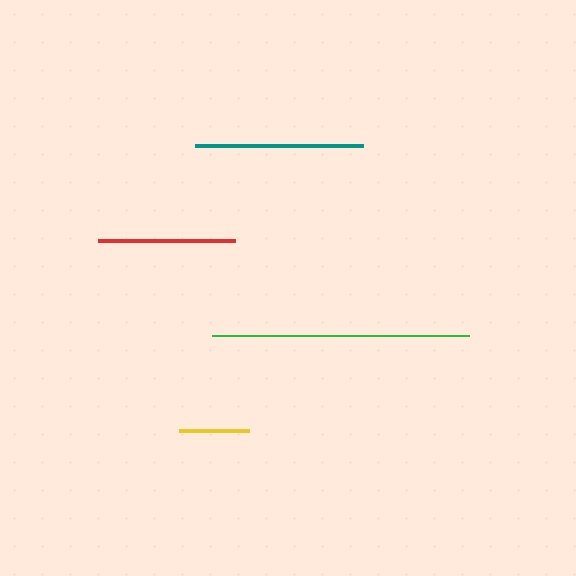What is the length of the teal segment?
The teal segment is approximately 168 pixels long.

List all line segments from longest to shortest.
From longest to shortest: green, teal, red, yellow.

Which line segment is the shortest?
The yellow line is the shortest at approximately 70 pixels.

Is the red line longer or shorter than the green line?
The green line is longer than the red line.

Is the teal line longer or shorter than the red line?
The teal line is longer than the red line.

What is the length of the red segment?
The red segment is approximately 137 pixels long.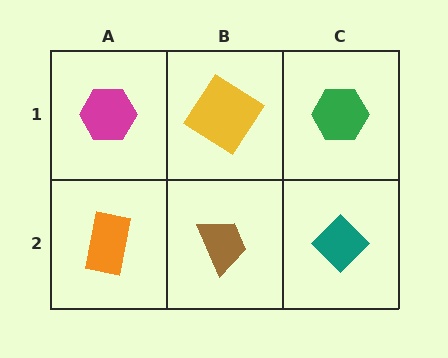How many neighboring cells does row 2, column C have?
2.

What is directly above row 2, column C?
A green hexagon.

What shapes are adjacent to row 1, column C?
A teal diamond (row 2, column C), a yellow diamond (row 1, column B).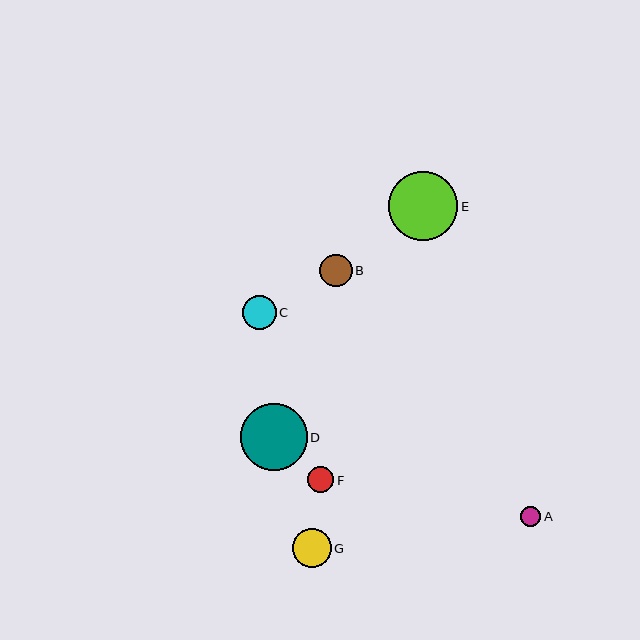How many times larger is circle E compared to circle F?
Circle E is approximately 2.6 times the size of circle F.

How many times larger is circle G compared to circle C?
Circle G is approximately 1.1 times the size of circle C.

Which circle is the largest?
Circle E is the largest with a size of approximately 69 pixels.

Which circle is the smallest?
Circle A is the smallest with a size of approximately 20 pixels.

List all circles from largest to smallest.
From largest to smallest: E, D, G, C, B, F, A.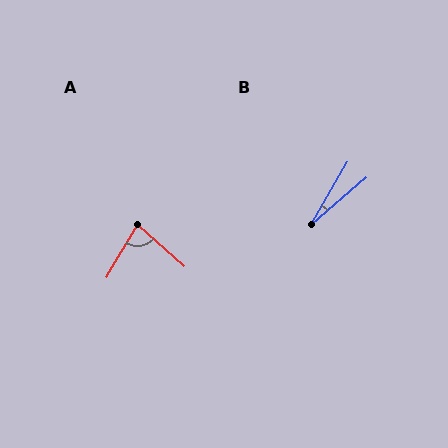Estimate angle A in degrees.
Approximately 79 degrees.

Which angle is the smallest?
B, at approximately 19 degrees.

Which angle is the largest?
A, at approximately 79 degrees.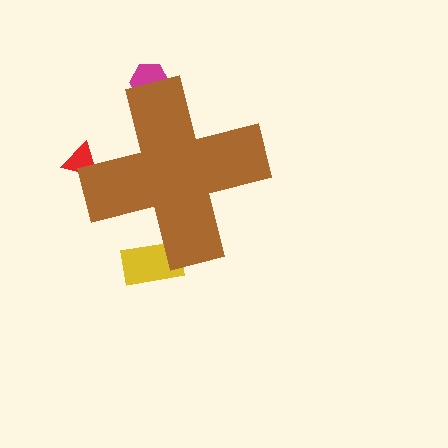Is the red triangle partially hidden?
Yes, the red triangle is partially hidden behind the brown cross.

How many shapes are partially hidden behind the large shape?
3 shapes are partially hidden.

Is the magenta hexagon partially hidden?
Yes, the magenta hexagon is partially hidden behind the brown cross.